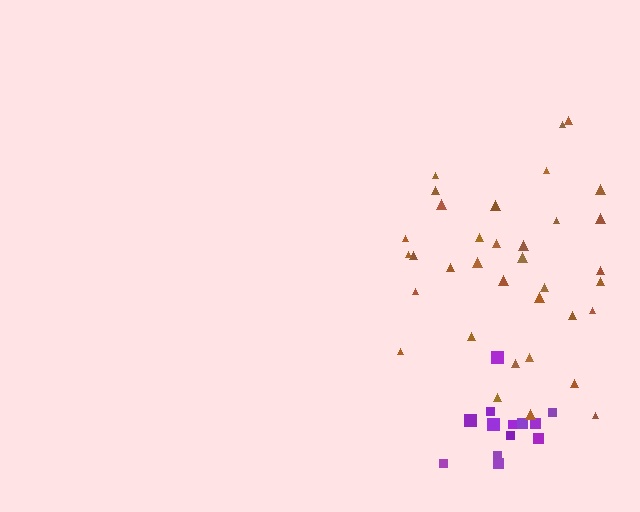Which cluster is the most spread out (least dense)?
Brown.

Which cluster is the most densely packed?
Purple.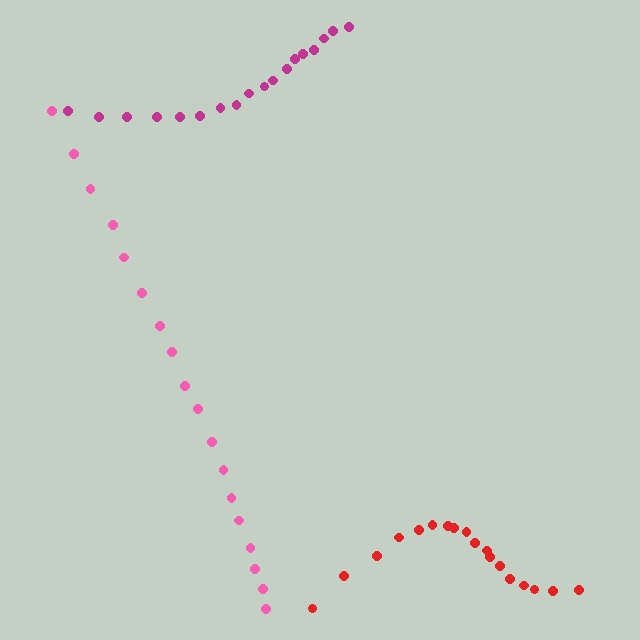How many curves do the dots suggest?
There are 3 distinct paths.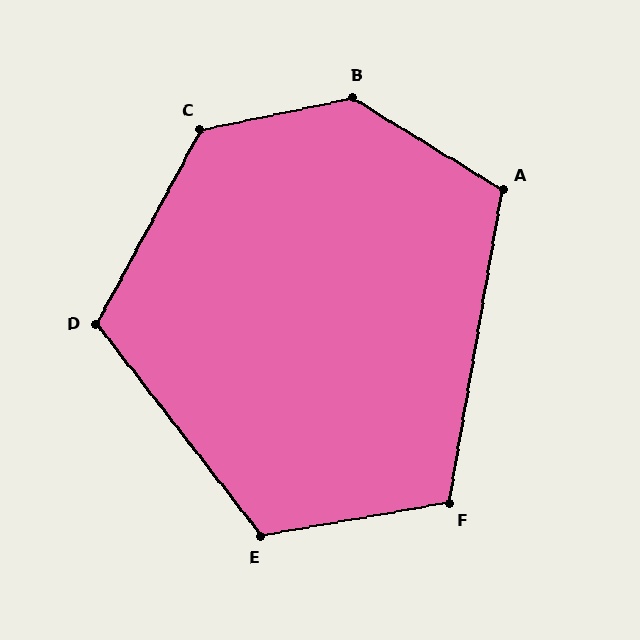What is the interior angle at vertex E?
Approximately 118 degrees (obtuse).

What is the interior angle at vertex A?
Approximately 112 degrees (obtuse).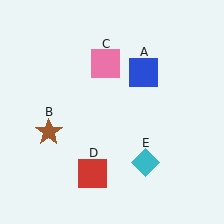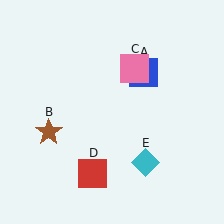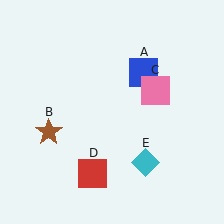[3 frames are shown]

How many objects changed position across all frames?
1 object changed position: pink square (object C).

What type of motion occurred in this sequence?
The pink square (object C) rotated clockwise around the center of the scene.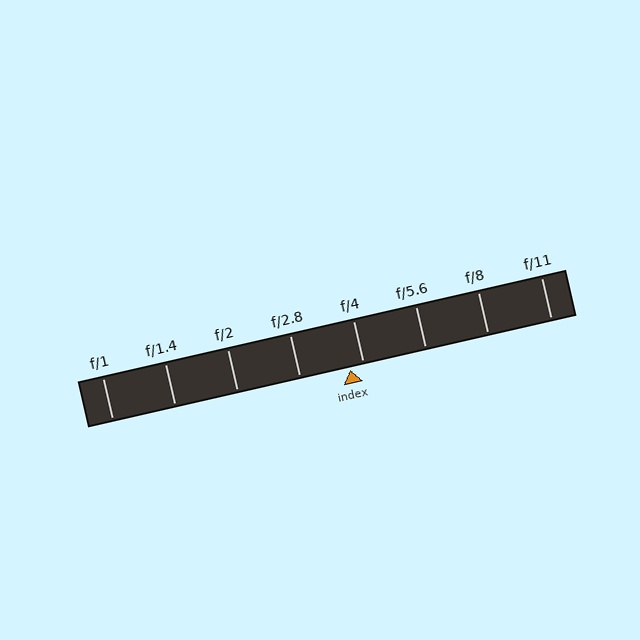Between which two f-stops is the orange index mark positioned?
The index mark is between f/2.8 and f/4.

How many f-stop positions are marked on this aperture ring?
There are 8 f-stop positions marked.